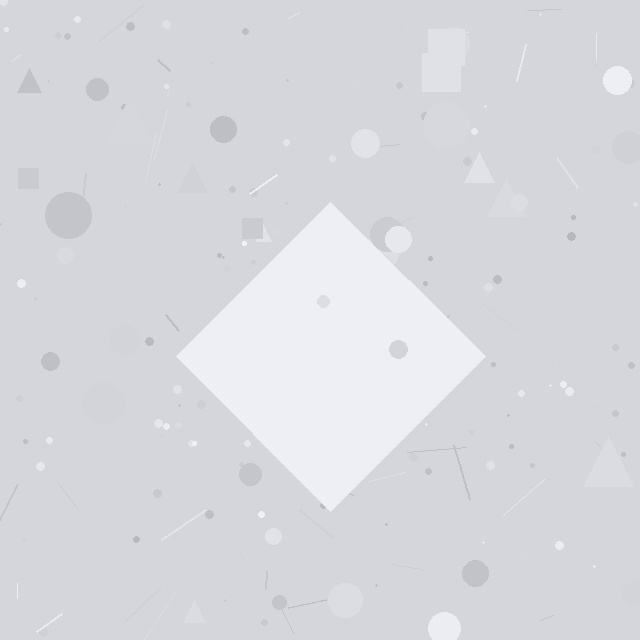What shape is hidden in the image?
A diamond is hidden in the image.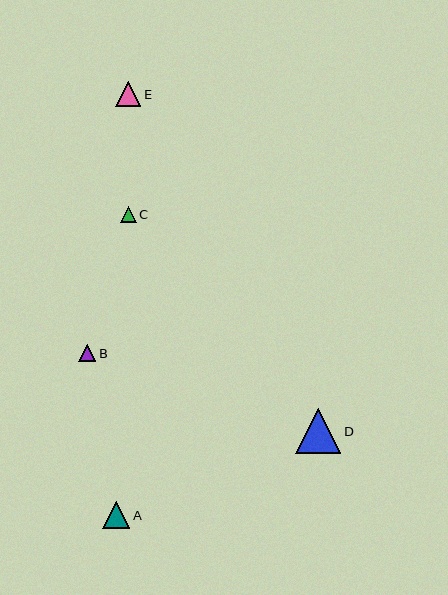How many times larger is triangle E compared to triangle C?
Triangle E is approximately 1.6 times the size of triangle C.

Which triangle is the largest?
Triangle D is the largest with a size of approximately 45 pixels.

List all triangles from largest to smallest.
From largest to smallest: D, A, E, B, C.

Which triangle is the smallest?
Triangle C is the smallest with a size of approximately 16 pixels.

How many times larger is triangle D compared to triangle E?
Triangle D is approximately 1.8 times the size of triangle E.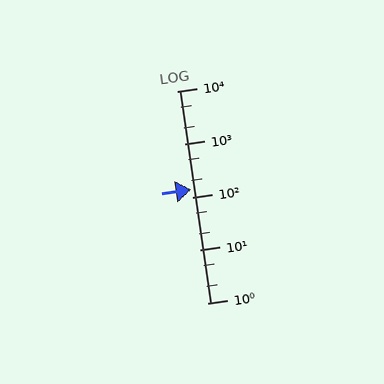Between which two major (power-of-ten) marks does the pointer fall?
The pointer is between 100 and 1000.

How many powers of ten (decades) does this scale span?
The scale spans 4 decades, from 1 to 10000.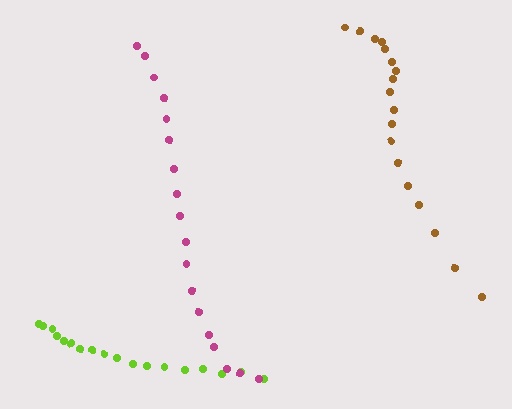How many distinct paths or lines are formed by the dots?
There are 3 distinct paths.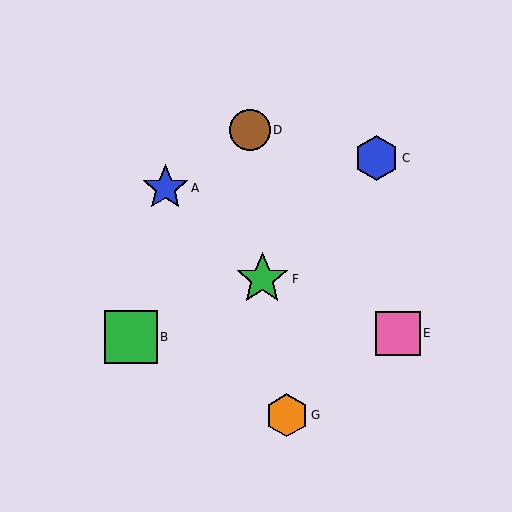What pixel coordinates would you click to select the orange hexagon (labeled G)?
Click at (287, 415) to select the orange hexagon G.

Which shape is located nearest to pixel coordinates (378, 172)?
The blue hexagon (labeled C) at (376, 158) is nearest to that location.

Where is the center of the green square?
The center of the green square is at (131, 337).